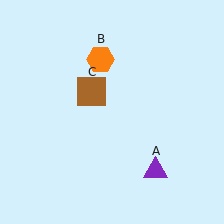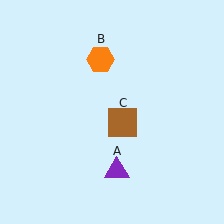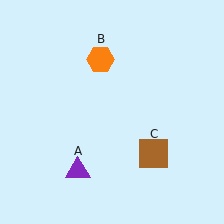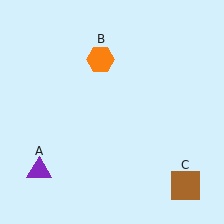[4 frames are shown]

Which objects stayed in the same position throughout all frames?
Orange hexagon (object B) remained stationary.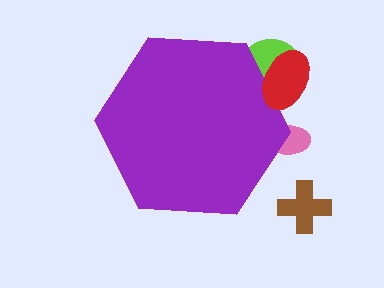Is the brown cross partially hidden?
No, the brown cross is fully visible.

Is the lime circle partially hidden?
Yes, the lime circle is partially hidden behind the purple hexagon.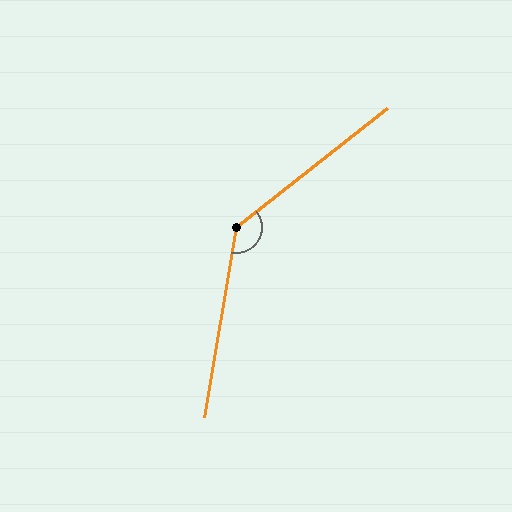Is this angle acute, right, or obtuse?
It is obtuse.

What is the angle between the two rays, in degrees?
Approximately 138 degrees.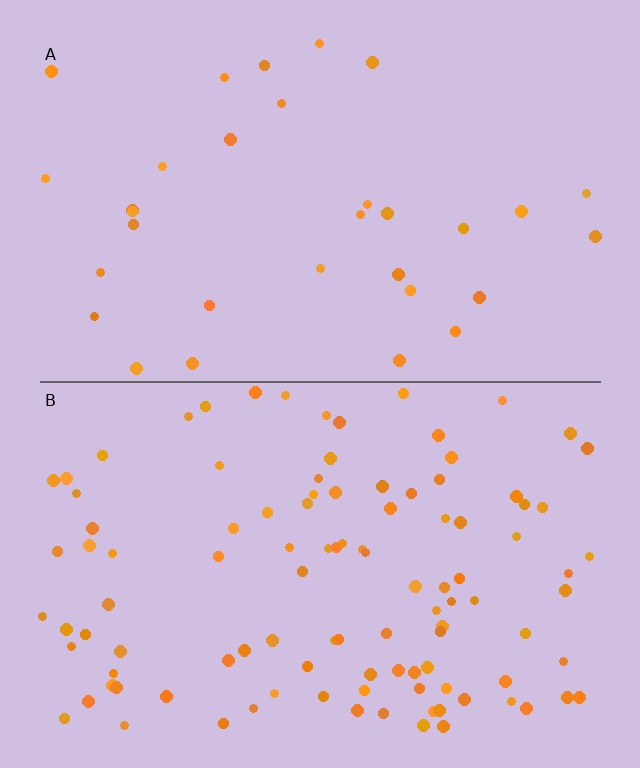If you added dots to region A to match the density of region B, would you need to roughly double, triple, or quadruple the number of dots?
Approximately triple.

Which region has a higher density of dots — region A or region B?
B (the bottom).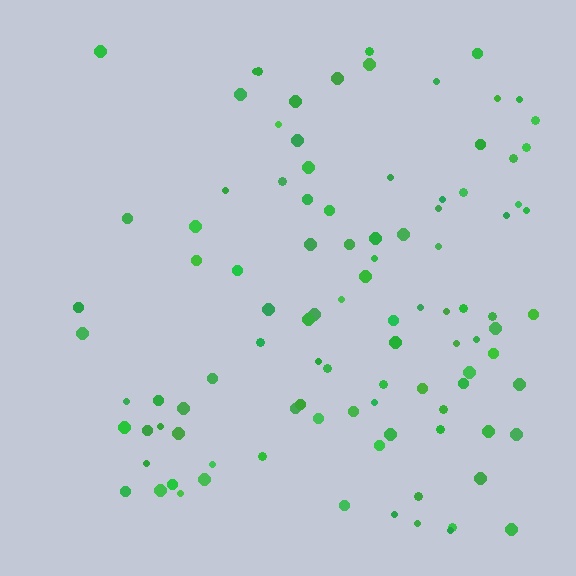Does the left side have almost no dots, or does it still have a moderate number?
Still a moderate number, just noticeably fewer than the right.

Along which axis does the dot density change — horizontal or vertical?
Horizontal.